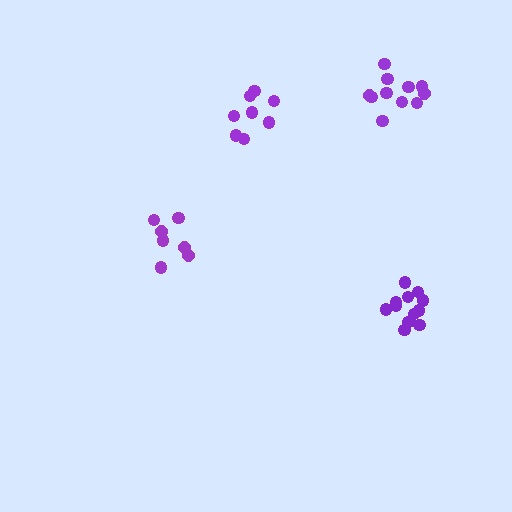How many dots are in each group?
Group 1: 12 dots, Group 2: 8 dots, Group 3: 7 dots, Group 4: 11 dots (38 total).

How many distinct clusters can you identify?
There are 4 distinct clusters.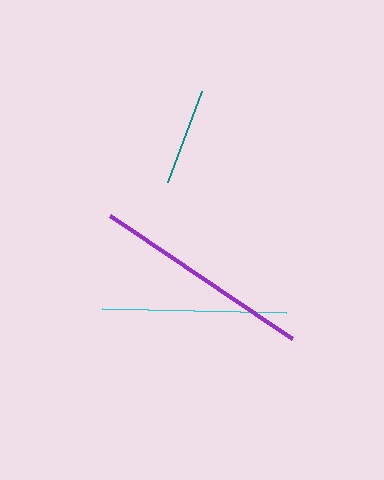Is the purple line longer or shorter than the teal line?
The purple line is longer than the teal line.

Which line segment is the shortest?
The teal line is the shortest at approximately 98 pixels.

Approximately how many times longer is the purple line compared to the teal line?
The purple line is approximately 2.3 times the length of the teal line.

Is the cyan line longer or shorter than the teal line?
The cyan line is longer than the teal line.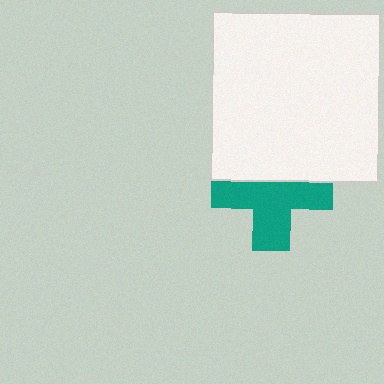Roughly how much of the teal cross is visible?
About half of it is visible (roughly 62%).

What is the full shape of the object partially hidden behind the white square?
The partially hidden object is a teal cross.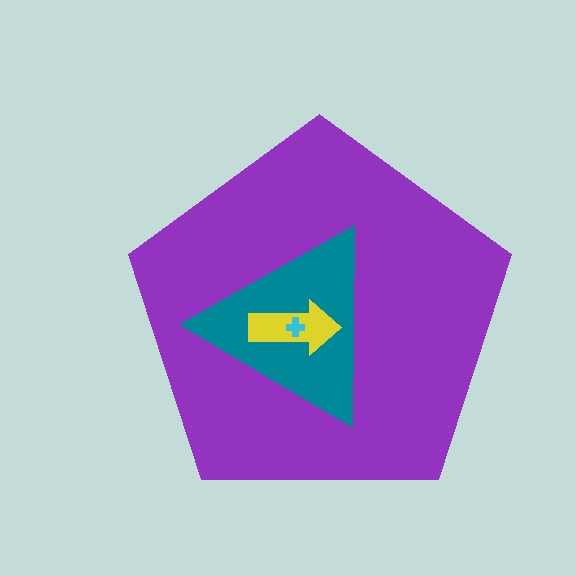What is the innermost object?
The cyan cross.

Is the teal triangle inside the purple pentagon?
Yes.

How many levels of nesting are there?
4.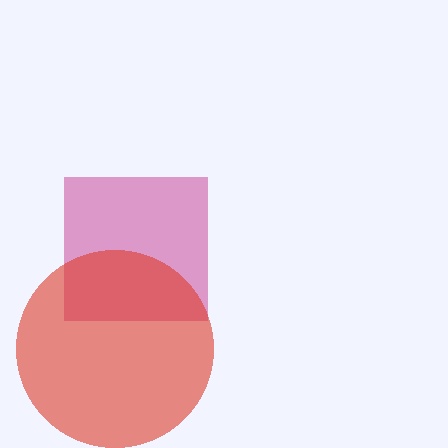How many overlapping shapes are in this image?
There are 2 overlapping shapes in the image.